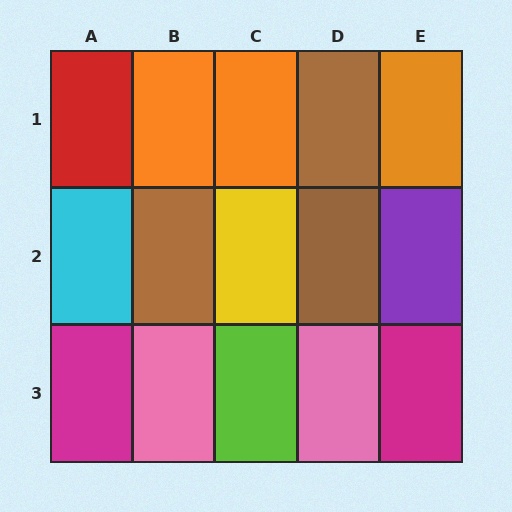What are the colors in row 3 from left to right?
Magenta, pink, lime, pink, magenta.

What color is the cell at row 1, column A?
Red.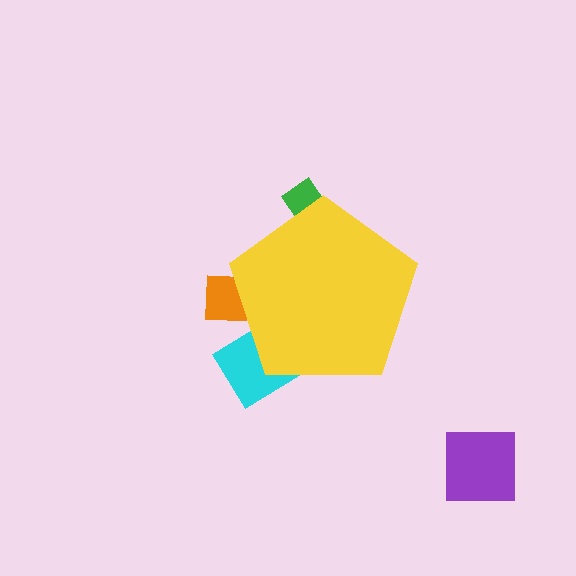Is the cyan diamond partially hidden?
Yes, the cyan diamond is partially hidden behind the yellow pentagon.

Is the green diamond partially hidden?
Yes, the green diamond is partially hidden behind the yellow pentagon.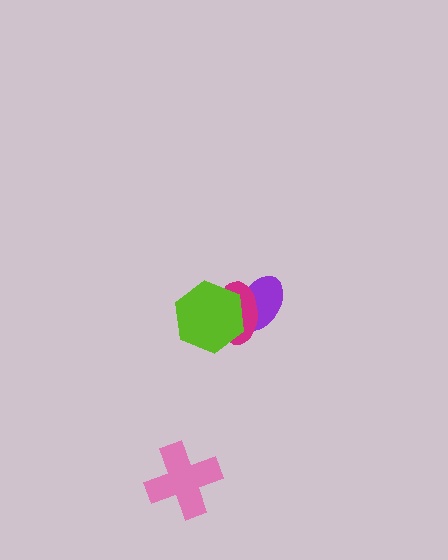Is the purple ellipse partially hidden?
Yes, it is partially covered by another shape.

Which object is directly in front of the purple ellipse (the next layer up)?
The magenta ellipse is directly in front of the purple ellipse.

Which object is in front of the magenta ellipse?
The lime hexagon is in front of the magenta ellipse.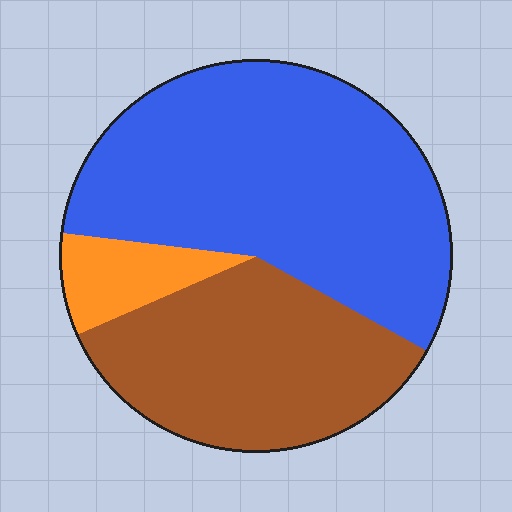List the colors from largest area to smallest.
From largest to smallest: blue, brown, orange.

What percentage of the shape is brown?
Brown covers around 35% of the shape.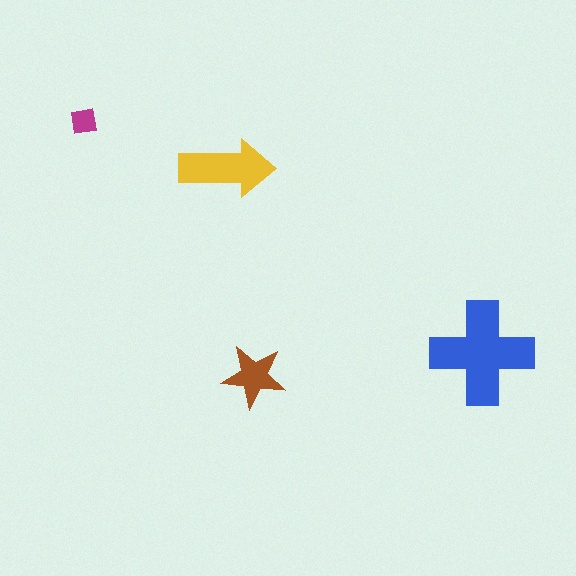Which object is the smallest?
The magenta square.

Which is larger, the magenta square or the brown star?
The brown star.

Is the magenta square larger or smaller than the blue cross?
Smaller.